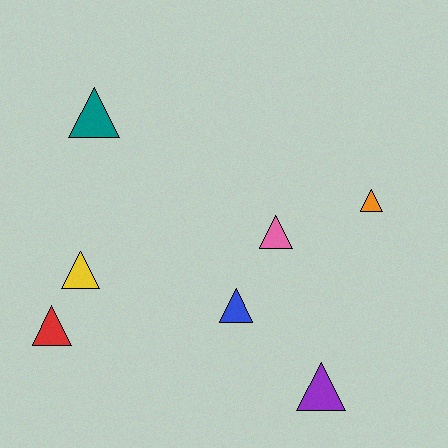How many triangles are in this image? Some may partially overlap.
There are 7 triangles.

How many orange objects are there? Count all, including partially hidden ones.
There is 1 orange object.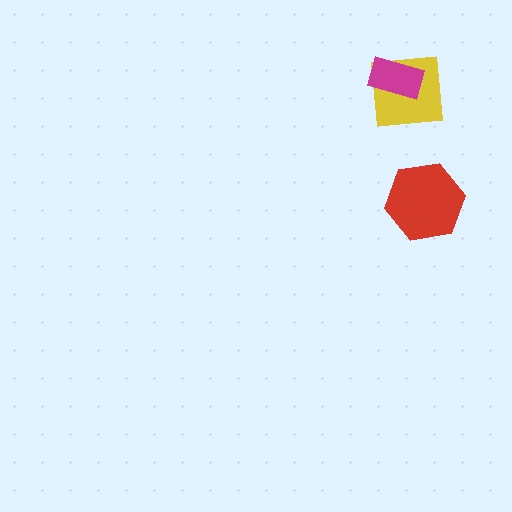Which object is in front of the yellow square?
The magenta rectangle is in front of the yellow square.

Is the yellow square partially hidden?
Yes, it is partially covered by another shape.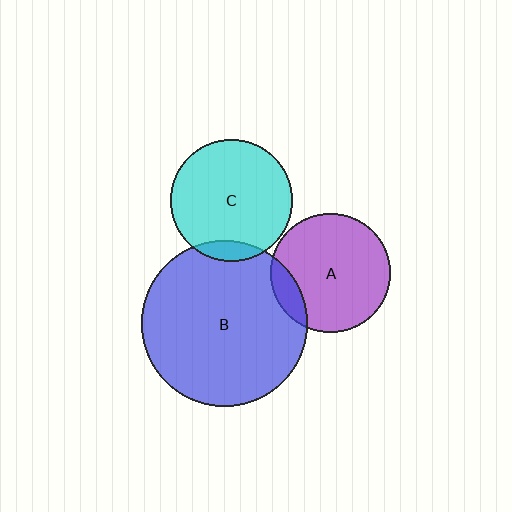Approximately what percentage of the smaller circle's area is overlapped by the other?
Approximately 10%.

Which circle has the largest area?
Circle B (blue).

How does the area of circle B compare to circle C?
Approximately 1.9 times.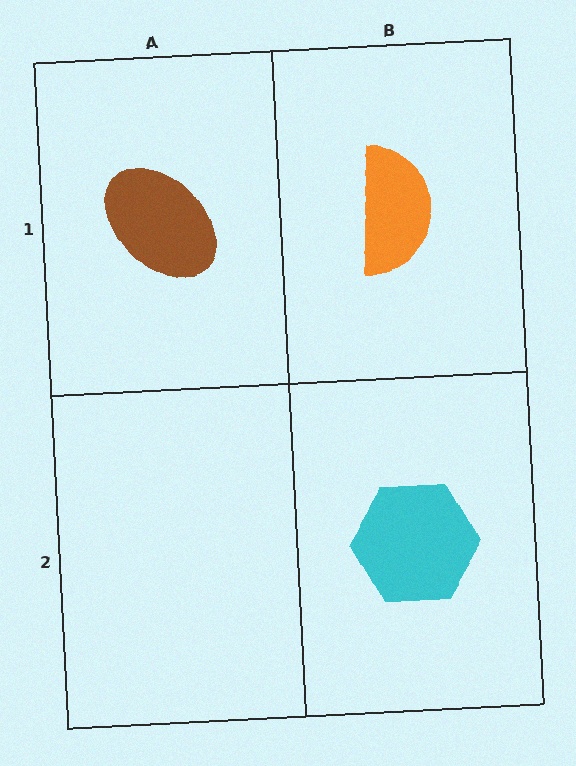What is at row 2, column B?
A cyan hexagon.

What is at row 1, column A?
A brown ellipse.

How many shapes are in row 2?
1 shape.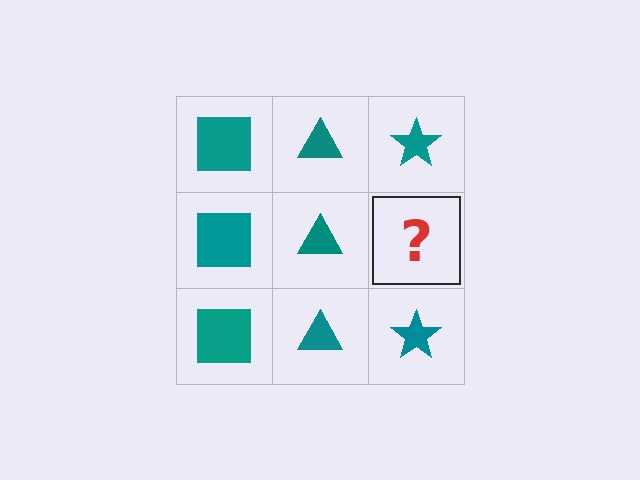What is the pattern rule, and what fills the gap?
The rule is that each column has a consistent shape. The gap should be filled with a teal star.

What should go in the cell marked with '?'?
The missing cell should contain a teal star.